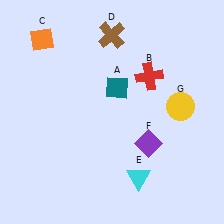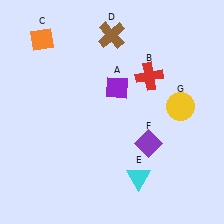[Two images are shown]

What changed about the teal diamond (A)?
In Image 1, A is teal. In Image 2, it changed to purple.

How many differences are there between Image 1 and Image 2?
There is 1 difference between the two images.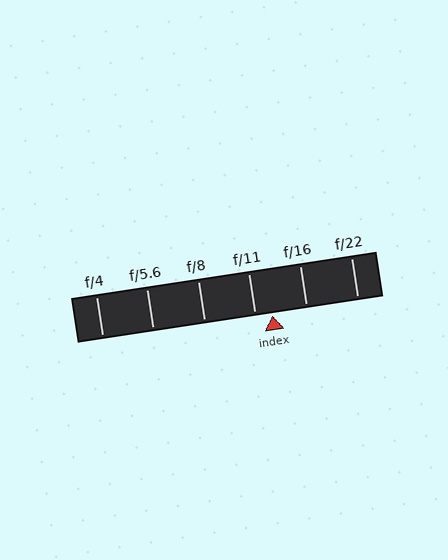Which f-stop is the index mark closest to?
The index mark is closest to f/11.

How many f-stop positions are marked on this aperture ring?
There are 6 f-stop positions marked.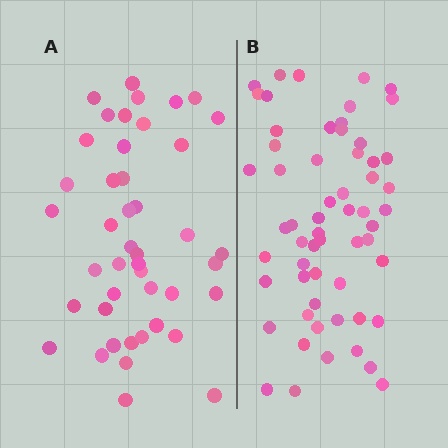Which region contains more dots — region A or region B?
Region B (the right region) has more dots.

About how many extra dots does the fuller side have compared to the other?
Region B has approximately 15 more dots than region A.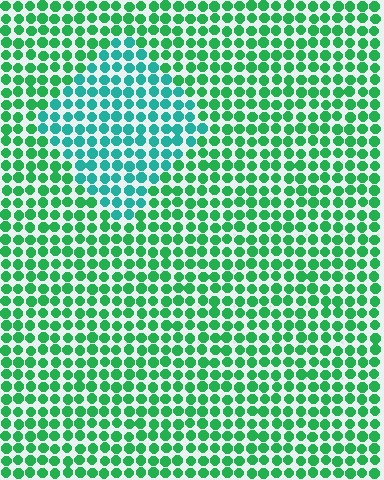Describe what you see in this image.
The image is filled with small green elements in a uniform arrangement. A diamond-shaped region is visible where the elements are tinted to a slightly different hue, forming a subtle color boundary.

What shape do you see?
I see a diamond.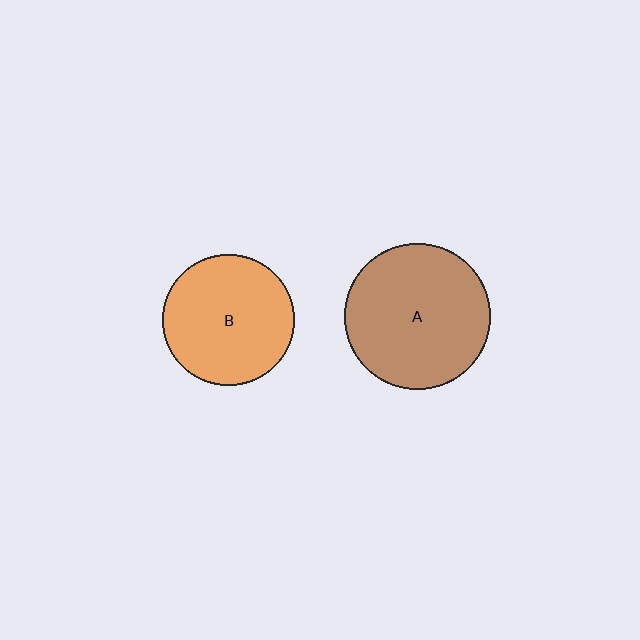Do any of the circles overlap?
No, none of the circles overlap.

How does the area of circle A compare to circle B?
Approximately 1.2 times.